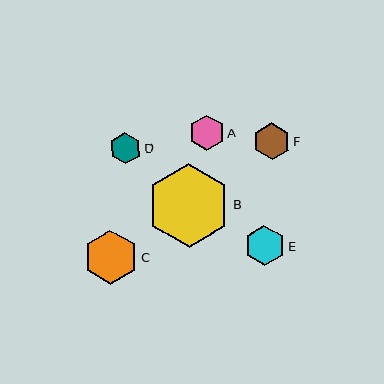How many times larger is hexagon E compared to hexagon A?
Hexagon E is approximately 1.2 times the size of hexagon A.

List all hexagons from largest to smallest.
From largest to smallest: B, C, E, F, A, D.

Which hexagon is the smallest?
Hexagon D is the smallest with a size of approximately 31 pixels.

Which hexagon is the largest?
Hexagon B is the largest with a size of approximately 83 pixels.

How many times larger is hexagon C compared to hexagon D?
Hexagon C is approximately 1.7 times the size of hexagon D.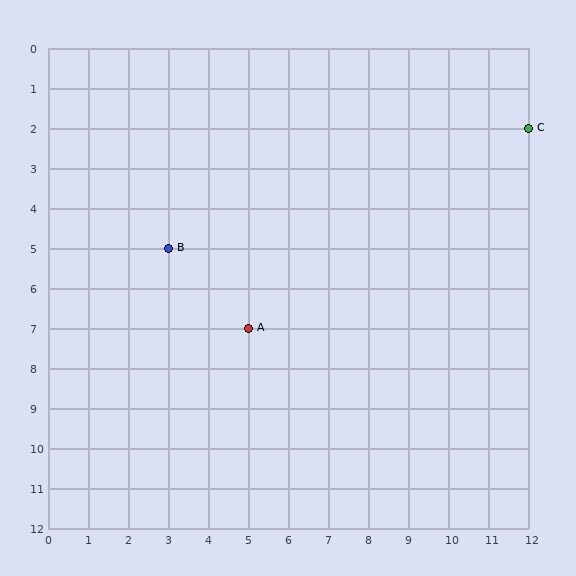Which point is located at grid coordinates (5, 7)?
Point A is at (5, 7).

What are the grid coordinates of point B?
Point B is at grid coordinates (3, 5).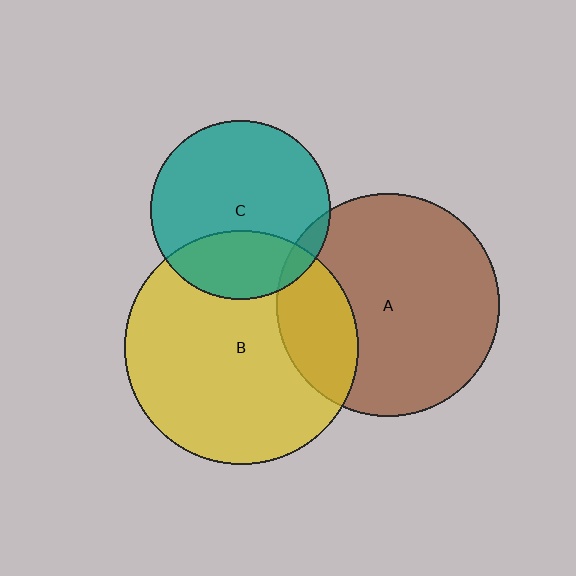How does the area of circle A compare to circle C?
Approximately 1.5 times.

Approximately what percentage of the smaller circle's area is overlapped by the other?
Approximately 30%.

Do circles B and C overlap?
Yes.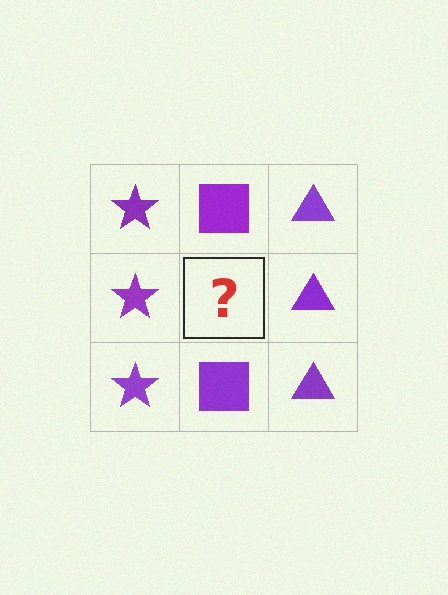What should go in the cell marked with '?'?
The missing cell should contain a purple square.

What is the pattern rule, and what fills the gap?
The rule is that each column has a consistent shape. The gap should be filled with a purple square.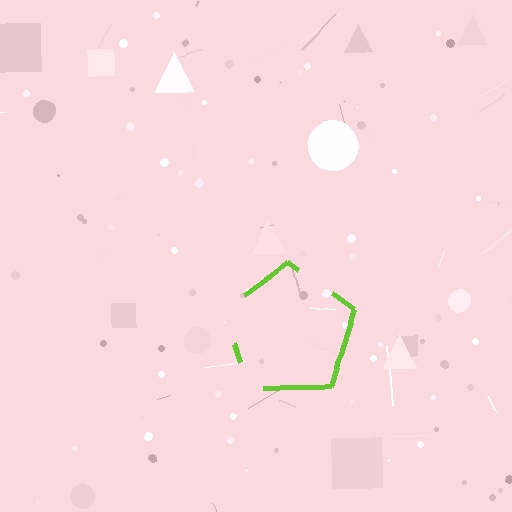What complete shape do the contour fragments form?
The contour fragments form a pentagon.